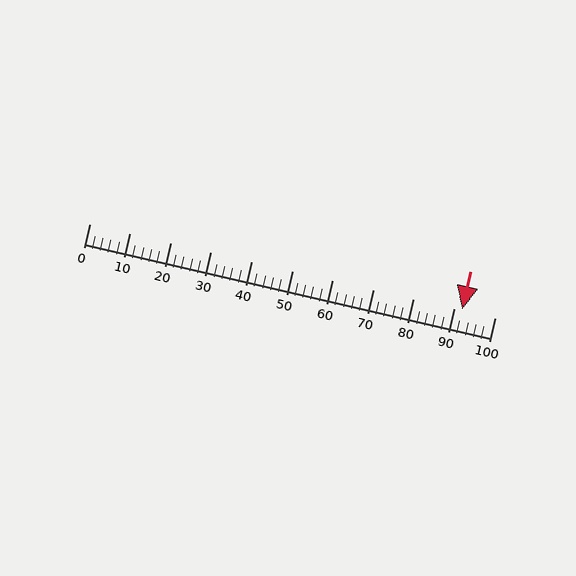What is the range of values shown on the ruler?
The ruler shows values from 0 to 100.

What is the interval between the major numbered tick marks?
The major tick marks are spaced 10 units apart.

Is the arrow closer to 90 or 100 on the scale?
The arrow is closer to 90.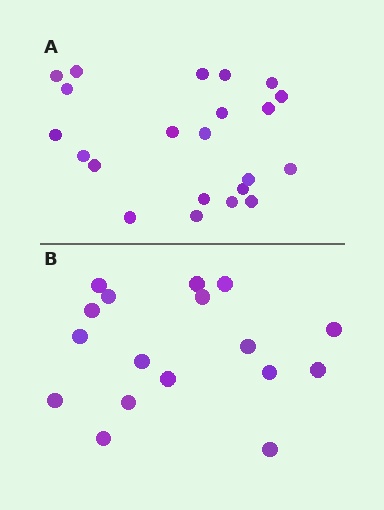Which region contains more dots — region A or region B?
Region A (the top region) has more dots.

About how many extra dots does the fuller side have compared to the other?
Region A has about 5 more dots than region B.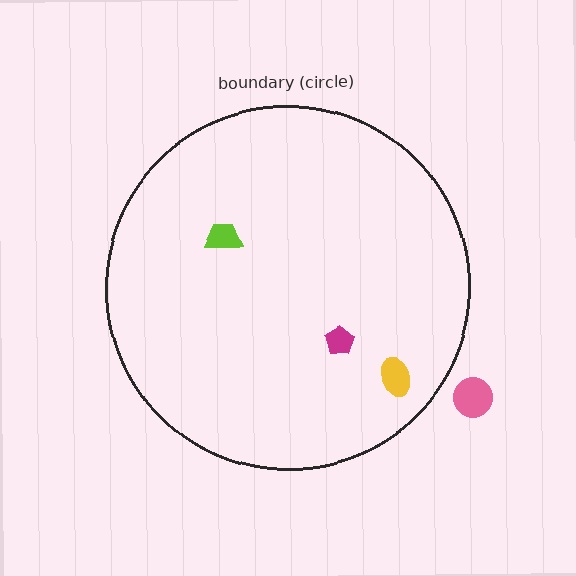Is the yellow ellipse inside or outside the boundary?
Inside.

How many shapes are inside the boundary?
3 inside, 1 outside.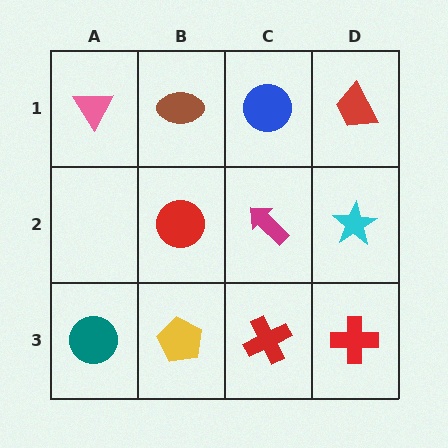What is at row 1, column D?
A red trapezoid.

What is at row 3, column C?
A red cross.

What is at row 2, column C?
A magenta arrow.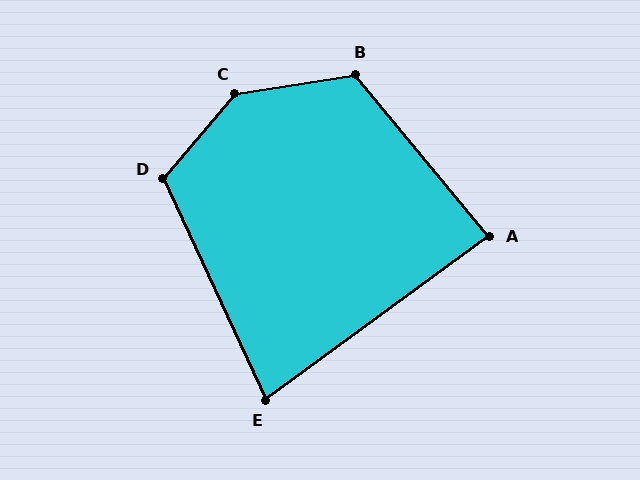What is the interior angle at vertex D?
Approximately 115 degrees (obtuse).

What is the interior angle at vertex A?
Approximately 87 degrees (approximately right).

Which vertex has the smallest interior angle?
E, at approximately 79 degrees.